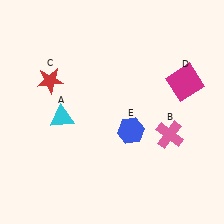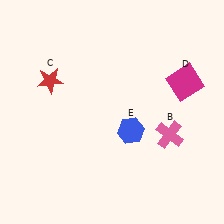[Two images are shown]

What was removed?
The cyan triangle (A) was removed in Image 2.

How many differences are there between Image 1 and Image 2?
There is 1 difference between the two images.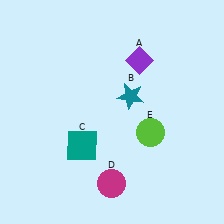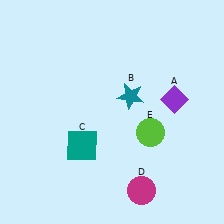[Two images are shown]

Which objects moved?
The objects that moved are: the purple diamond (A), the magenta circle (D).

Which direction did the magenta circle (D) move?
The magenta circle (D) moved right.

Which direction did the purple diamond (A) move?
The purple diamond (A) moved down.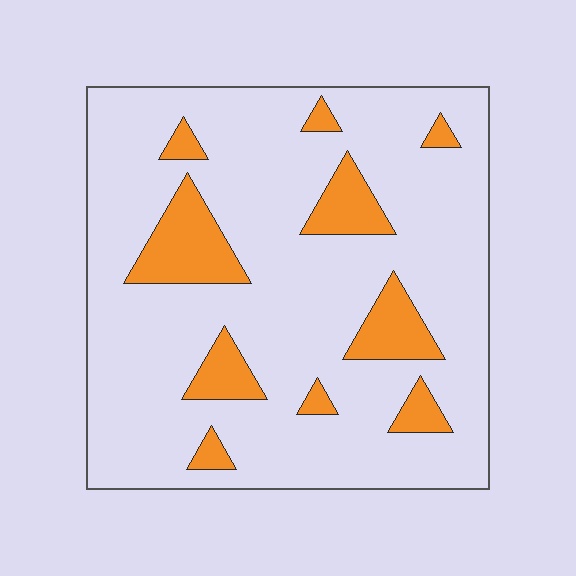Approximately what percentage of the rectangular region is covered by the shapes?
Approximately 15%.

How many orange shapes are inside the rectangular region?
10.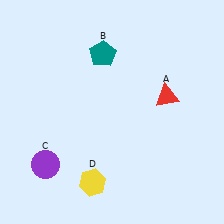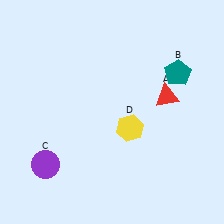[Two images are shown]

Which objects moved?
The objects that moved are: the teal pentagon (B), the yellow hexagon (D).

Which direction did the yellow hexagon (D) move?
The yellow hexagon (D) moved up.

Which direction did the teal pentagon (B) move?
The teal pentagon (B) moved right.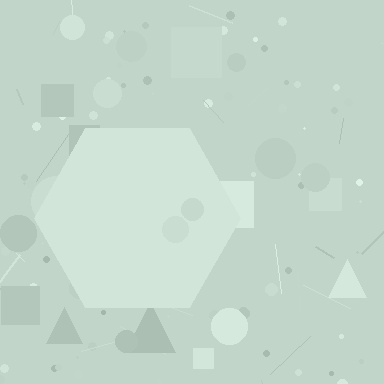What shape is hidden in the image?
A hexagon is hidden in the image.